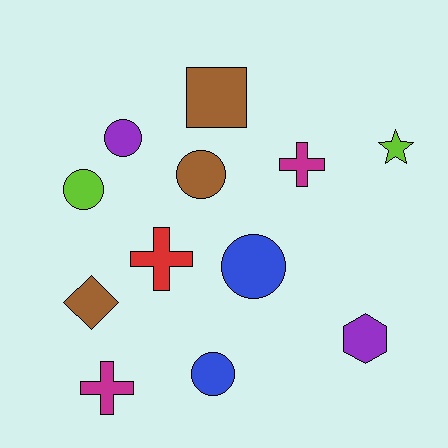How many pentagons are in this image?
There are no pentagons.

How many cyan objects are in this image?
There are no cyan objects.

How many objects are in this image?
There are 12 objects.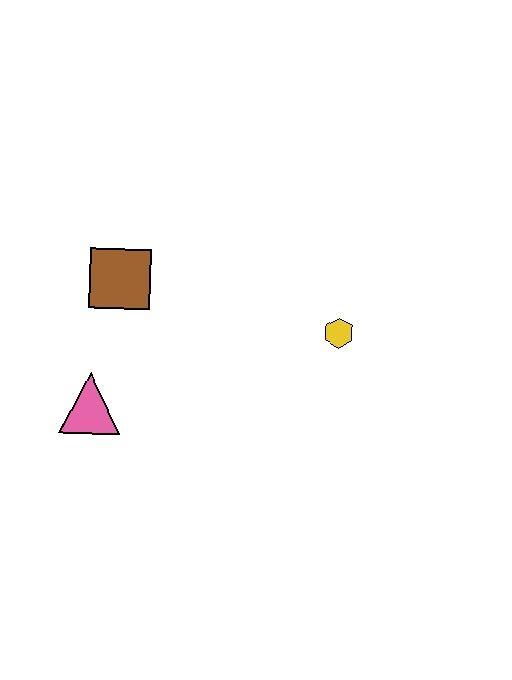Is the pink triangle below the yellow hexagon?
Yes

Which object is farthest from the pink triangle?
The yellow hexagon is farthest from the pink triangle.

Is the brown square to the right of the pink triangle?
Yes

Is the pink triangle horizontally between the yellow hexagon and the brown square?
No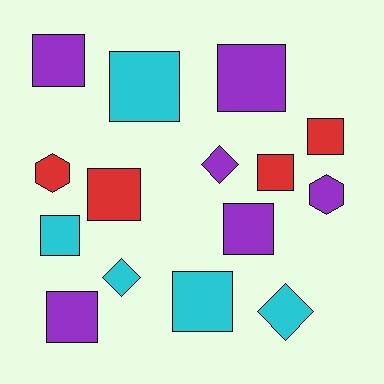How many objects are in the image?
There are 15 objects.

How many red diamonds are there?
There are no red diamonds.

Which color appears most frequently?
Purple, with 6 objects.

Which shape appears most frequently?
Square, with 10 objects.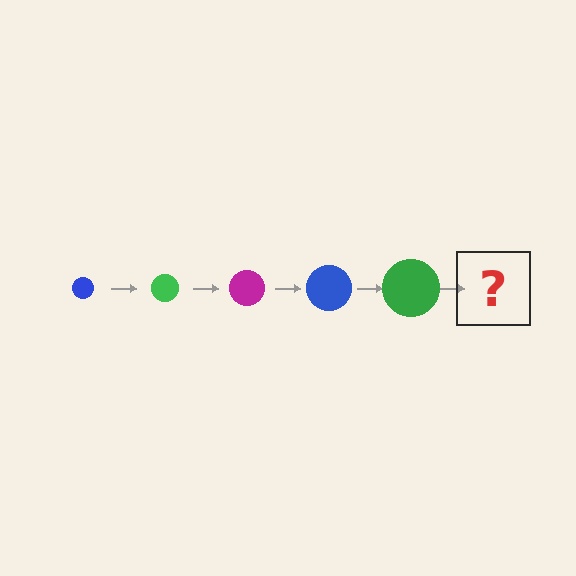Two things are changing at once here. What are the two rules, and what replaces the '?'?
The two rules are that the circle grows larger each step and the color cycles through blue, green, and magenta. The '?' should be a magenta circle, larger than the previous one.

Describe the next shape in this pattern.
It should be a magenta circle, larger than the previous one.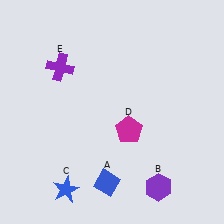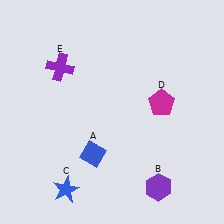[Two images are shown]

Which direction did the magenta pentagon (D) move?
The magenta pentagon (D) moved right.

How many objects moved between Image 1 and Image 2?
2 objects moved between the two images.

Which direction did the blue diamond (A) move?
The blue diamond (A) moved up.